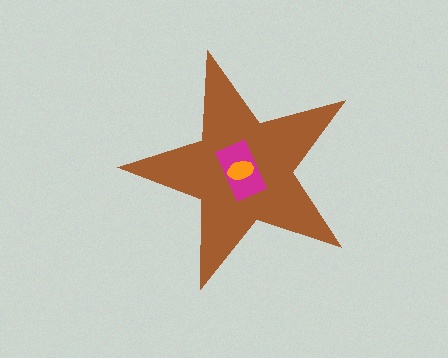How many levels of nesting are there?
3.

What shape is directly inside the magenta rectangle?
The orange ellipse.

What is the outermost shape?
The brown star.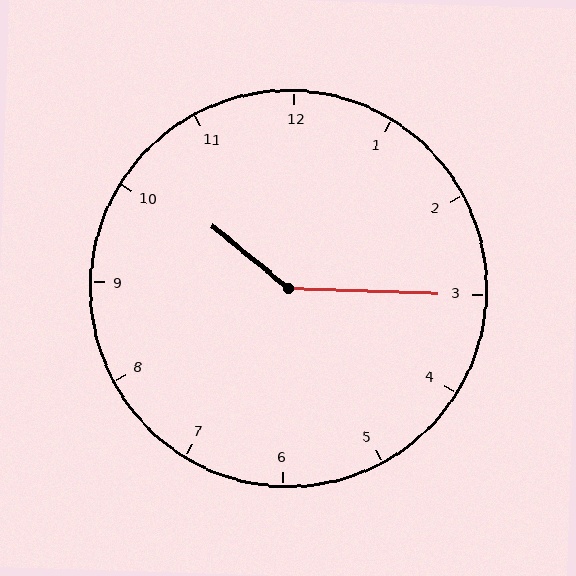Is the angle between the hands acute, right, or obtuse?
It is obtuse.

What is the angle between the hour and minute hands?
Approximately 142 degrees.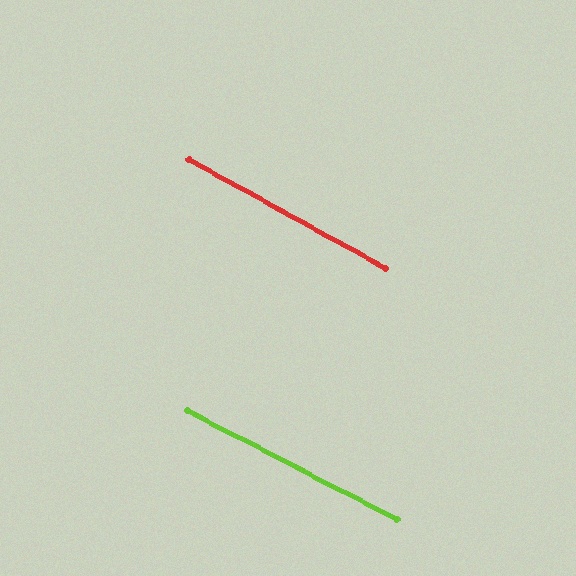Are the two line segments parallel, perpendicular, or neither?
Parallel — their directions differ by only 1.3°.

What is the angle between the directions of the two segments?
Approximately 1 degree.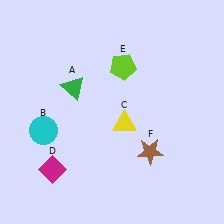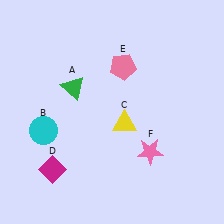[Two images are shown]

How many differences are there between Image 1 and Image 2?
There are 2 differences between the two images.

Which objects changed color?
E changed from lime to pink. F changed from brown to pink.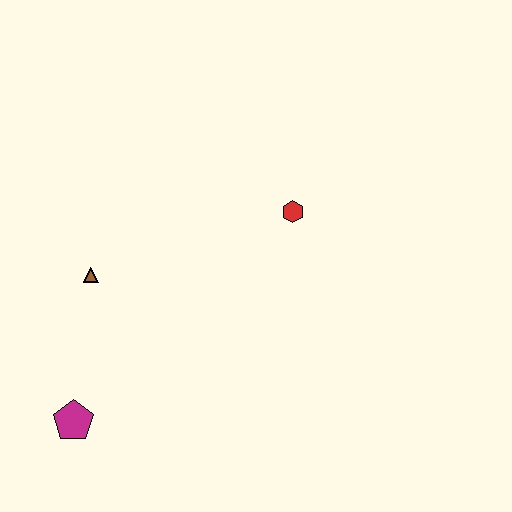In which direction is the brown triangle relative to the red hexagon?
The brown triangle is to the left of the red hexagon.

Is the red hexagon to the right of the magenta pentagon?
Yes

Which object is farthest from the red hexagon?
The magenta pentagon is farthest from the red hexagon.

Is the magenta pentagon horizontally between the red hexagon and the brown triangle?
No